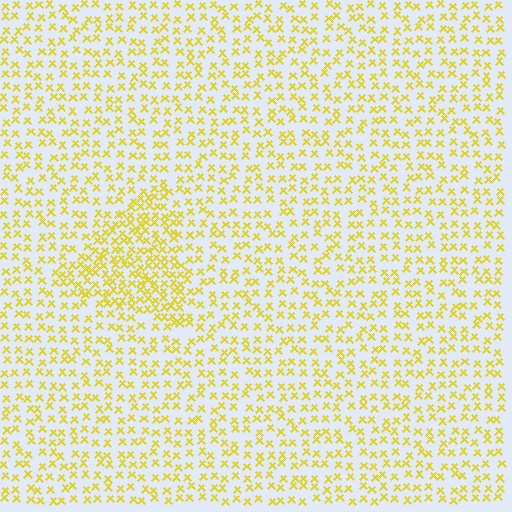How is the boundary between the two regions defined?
The boundary is defined by a change in element density (approximately 1.9x ratio). All elements are the same color, size, and shape.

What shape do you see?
I see a triangle.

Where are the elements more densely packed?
The elements are more densely packed inside the triangle boundary.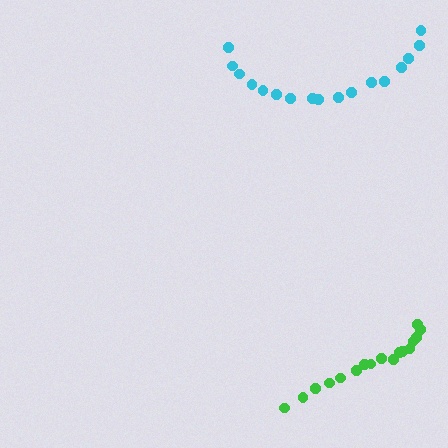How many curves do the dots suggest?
There are 2 distinct paths.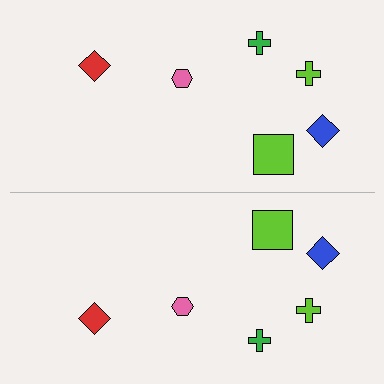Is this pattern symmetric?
Yes, this pattern has bilateral (reflection) symmetry.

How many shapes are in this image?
There are 12 shapes in this image.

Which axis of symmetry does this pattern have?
The pattern has a horizontal axis of symmetry running through the center of the image.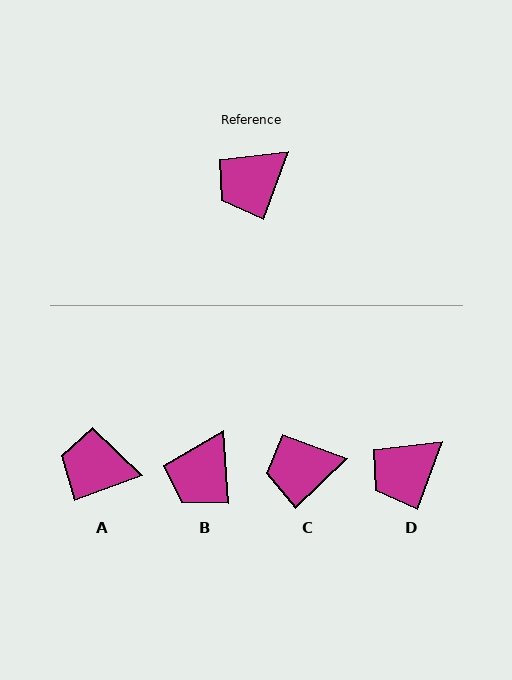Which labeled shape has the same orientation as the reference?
D.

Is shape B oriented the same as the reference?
No, it is off by about 23 degrees.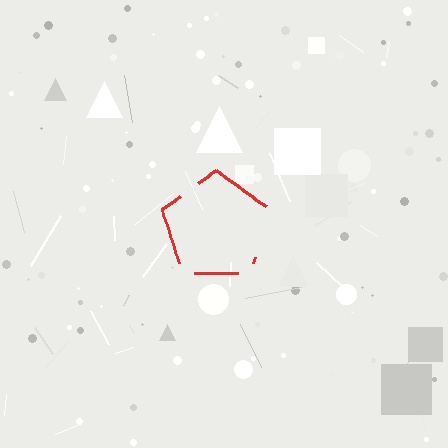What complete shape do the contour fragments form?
The contour fragments form a pentagon.